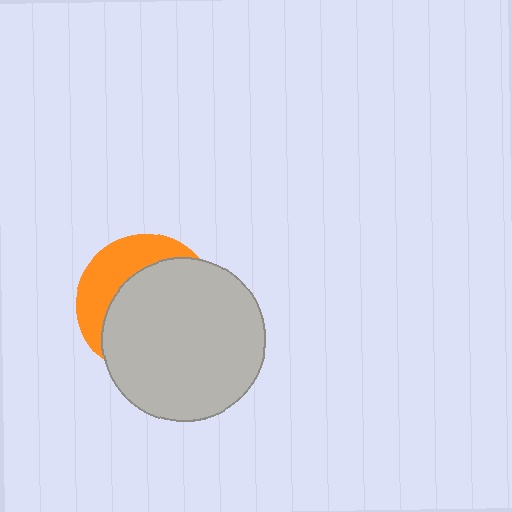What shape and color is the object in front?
The object in front is a light gray circle.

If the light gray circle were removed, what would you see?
You would see the complete orange circle.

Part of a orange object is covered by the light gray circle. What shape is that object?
It is a circle.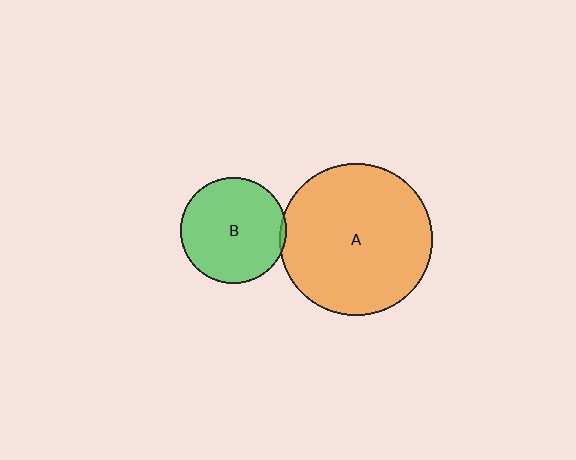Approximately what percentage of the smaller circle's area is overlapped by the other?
Approximately 5%.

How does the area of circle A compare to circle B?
Approximately 2.1 times.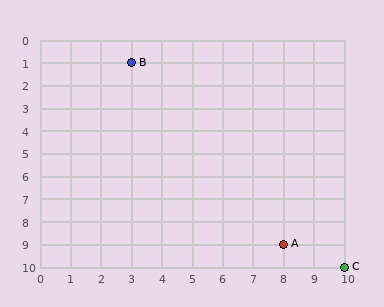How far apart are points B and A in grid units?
Points B and A are 5 columns and 8 rows apart (about 9.4 grid units diagonally).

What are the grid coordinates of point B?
Point B is at grid coordinates (3, 1).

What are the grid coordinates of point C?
Point C is at grid coordinates (10, 10).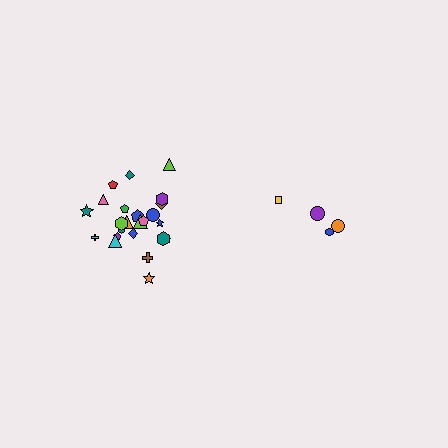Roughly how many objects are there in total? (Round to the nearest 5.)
Roughly 30 objects in total.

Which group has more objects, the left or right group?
The left group.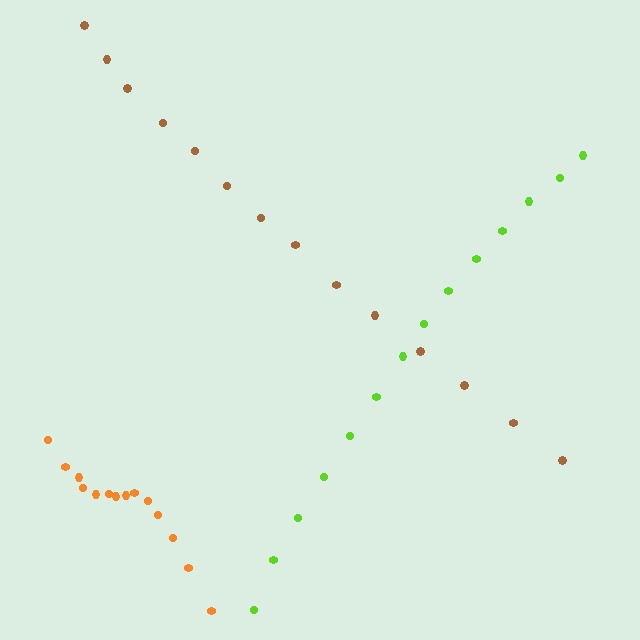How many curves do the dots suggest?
There are 3 distinct paths.